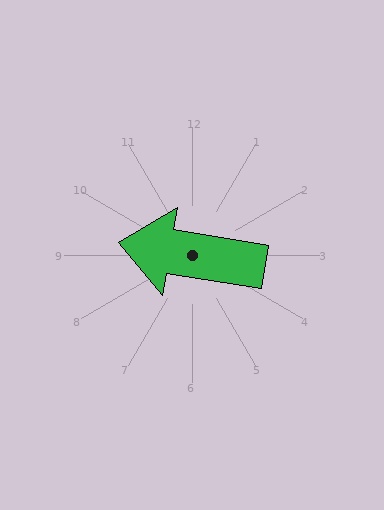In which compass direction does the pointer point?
West.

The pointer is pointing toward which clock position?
Roughly 9 o'clock.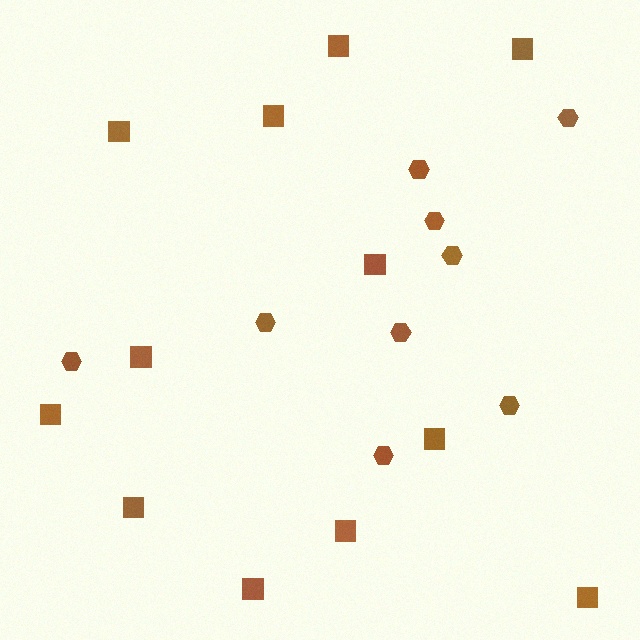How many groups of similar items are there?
There are 2 groups: one group of squares (12) and one group of hexagons (9).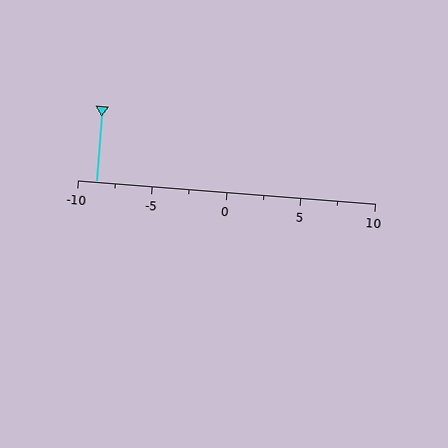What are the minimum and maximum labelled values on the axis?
The axis runs from -10 to 10.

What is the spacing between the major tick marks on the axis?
The major ticks are spaced 5 apart.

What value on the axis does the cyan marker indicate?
The marker indicates approximately -8.8.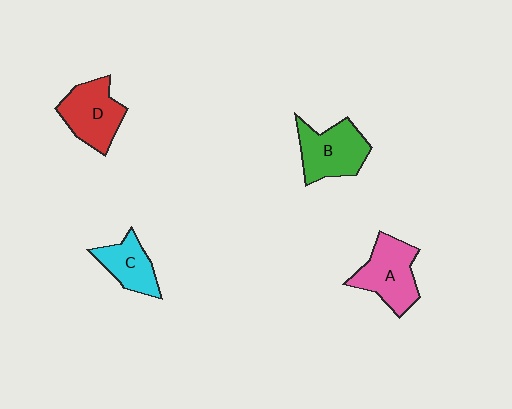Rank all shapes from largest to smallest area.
From largest to smallest: B (green), A (pink), D (red), C (cyan).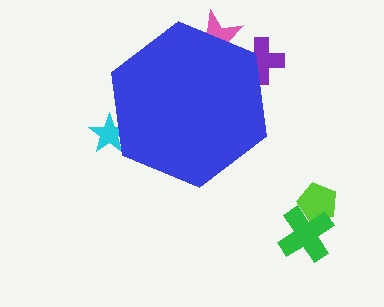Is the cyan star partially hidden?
Yes, the cyan star is partially hidden behind the blue hexagon.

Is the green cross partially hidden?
No, the green cross is fully visible.